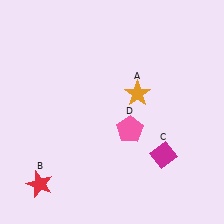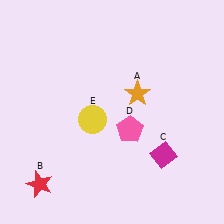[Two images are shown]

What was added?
A yellow circle (E) was added in Image 2.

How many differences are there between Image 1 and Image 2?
There is 1 difference between the two images.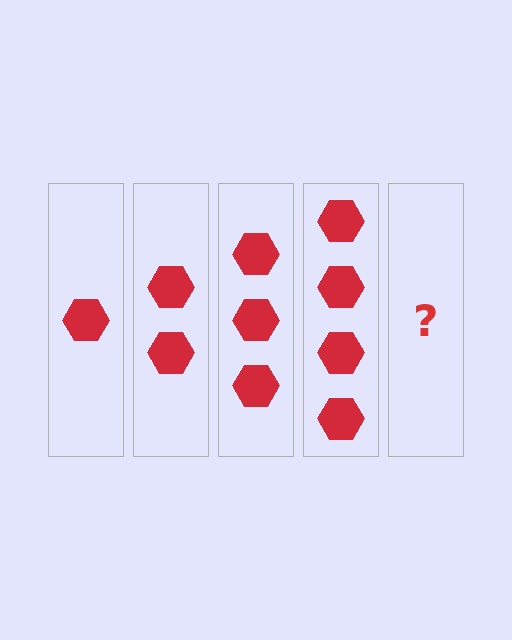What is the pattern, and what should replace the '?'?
The pattern is that each step adds one more hexagon. The '?' should be 5 hexagons.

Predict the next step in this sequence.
The next step is 5 hexagons.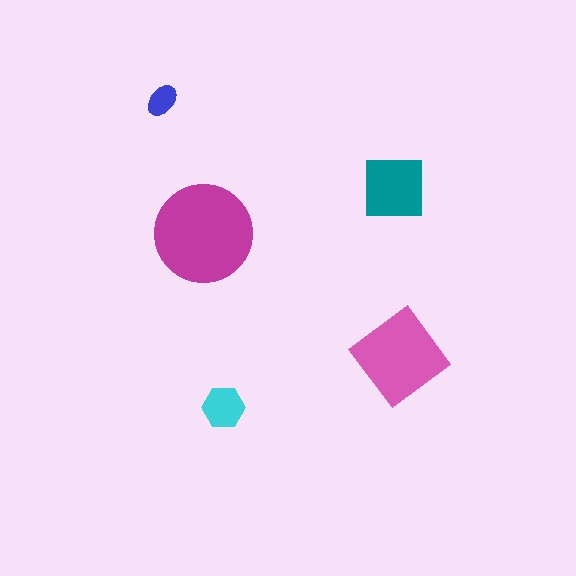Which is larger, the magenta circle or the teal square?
The magenta circle.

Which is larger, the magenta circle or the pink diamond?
The magenta circle.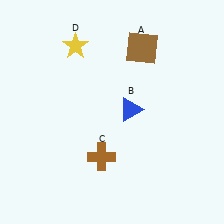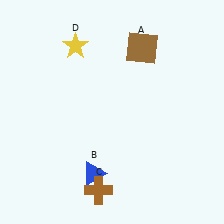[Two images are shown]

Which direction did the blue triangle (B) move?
The blue triangle (B) moved down.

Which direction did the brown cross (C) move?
The brown cross (C) moved down.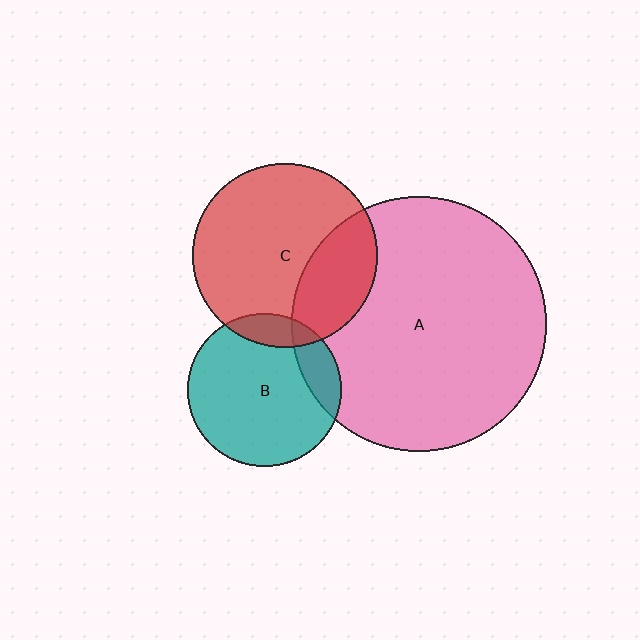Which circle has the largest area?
Circle A (pink).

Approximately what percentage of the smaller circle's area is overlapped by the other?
Approximately 30%.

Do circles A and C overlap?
Yes.